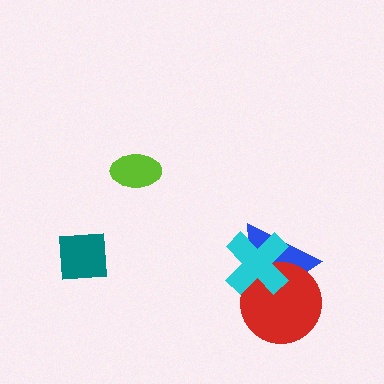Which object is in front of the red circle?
The cyan cross is in front of the red circle.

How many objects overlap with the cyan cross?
2 objects overlap with the cyan cross.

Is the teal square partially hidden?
No, no other shape covers it.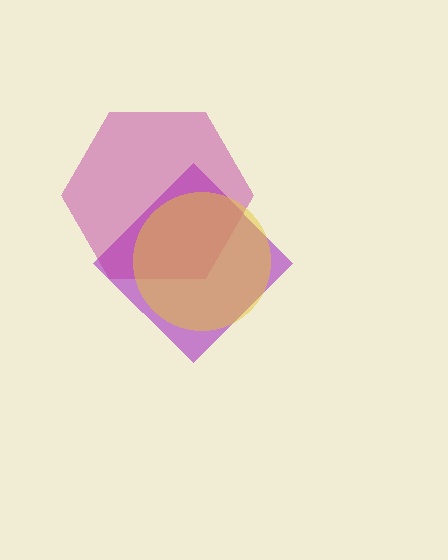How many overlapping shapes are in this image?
There are 3 overlapping shapes in the image.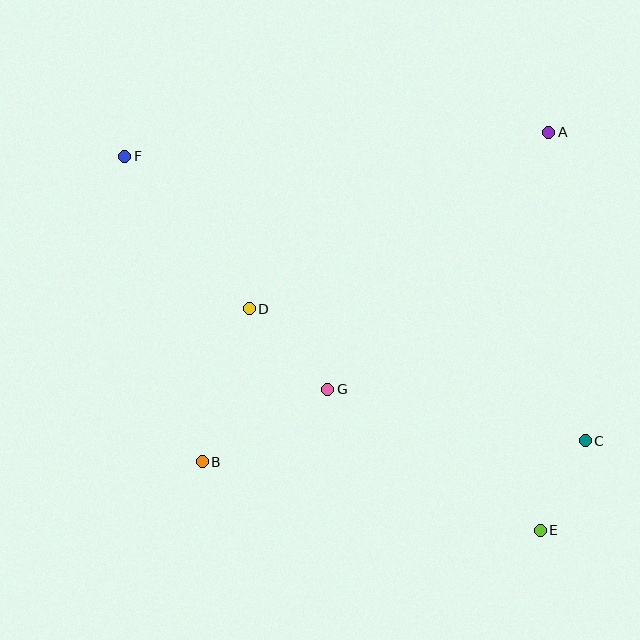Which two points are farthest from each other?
Points E and F are farthest from each other.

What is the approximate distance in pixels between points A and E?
The distance between A and E is approximately 398 pixels.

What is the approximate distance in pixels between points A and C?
The distance between A and C is approximately 310 pixels.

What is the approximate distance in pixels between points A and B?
The distance between A and B is approximately 478 pixels.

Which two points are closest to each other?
Points C and E are closest to each other.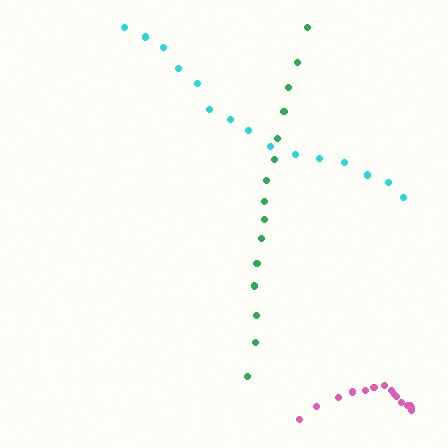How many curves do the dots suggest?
There are 3 distinct paths.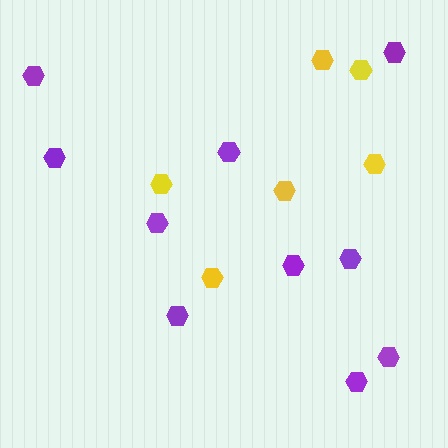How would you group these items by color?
There are 2 groups: one group of yellow hexagons (6) and one group of purple hexagons (10).